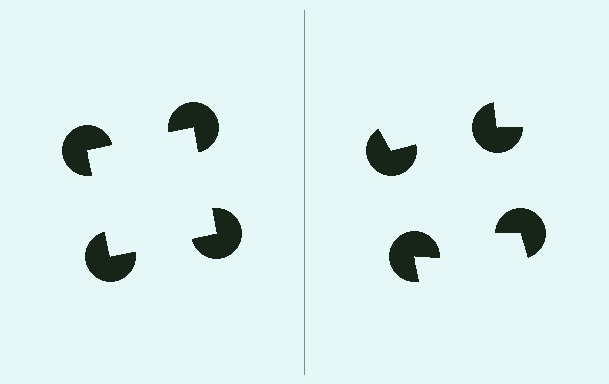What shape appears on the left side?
An illusory square.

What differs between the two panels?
The pac-man discs are positioned identically on both sides; only the wedge orientations differ. On the left they align to a square; on the right they are misaligned.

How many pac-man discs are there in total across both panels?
8 — 4 on each side.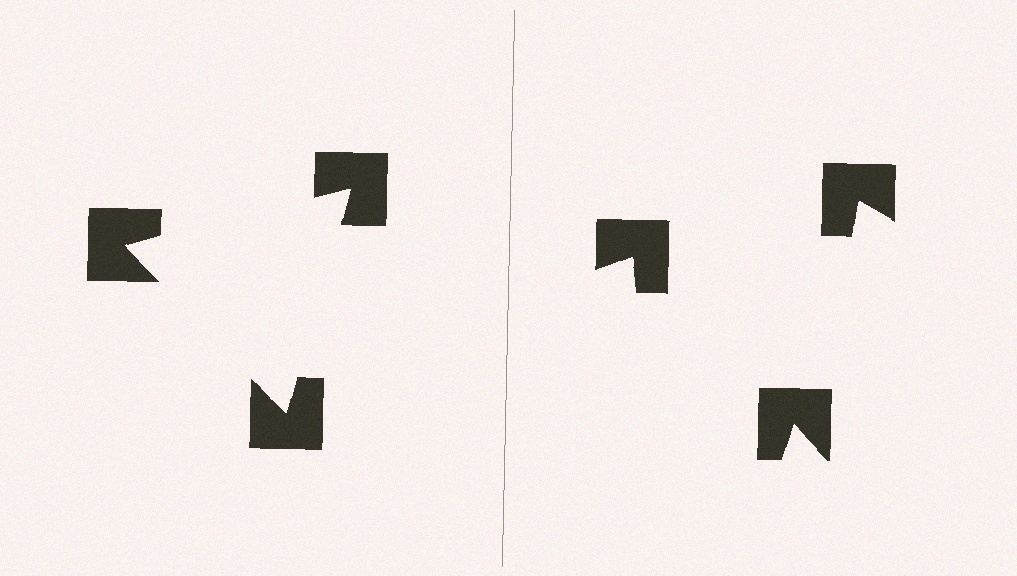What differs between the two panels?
The notched squares are positioned identically on both sides; only the wedge orientations differ. On the left they align to a triangle; on the right they are misaligned.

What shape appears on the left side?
An illusory triangle.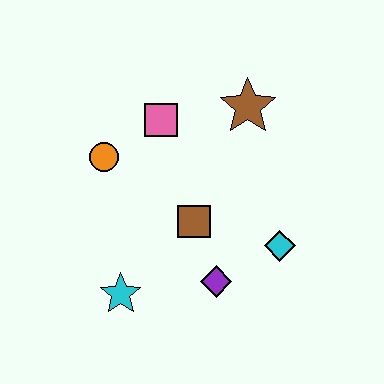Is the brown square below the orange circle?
Yes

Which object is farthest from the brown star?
The cyan star is farthest from the brown star.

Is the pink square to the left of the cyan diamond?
Yes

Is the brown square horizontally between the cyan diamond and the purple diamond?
No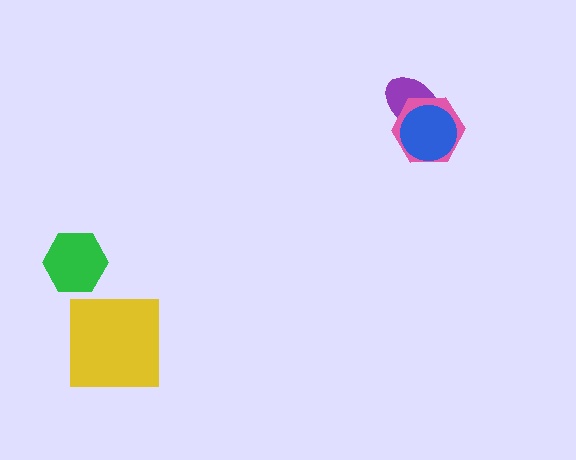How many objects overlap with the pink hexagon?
2 objects overlap with the pink hexagon.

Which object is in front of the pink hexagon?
The blue circle is in front of the pink hexagon.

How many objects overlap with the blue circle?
2 objects overlap with the blue circle.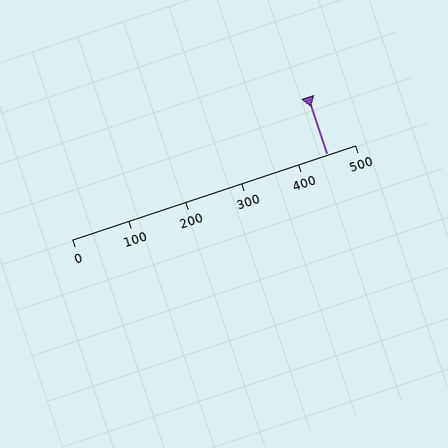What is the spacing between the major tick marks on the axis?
The major ticks are spaced 100 apart.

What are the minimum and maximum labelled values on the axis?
The axis runs from 0 to 500.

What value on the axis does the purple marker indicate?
The marker indicates approximately 450.